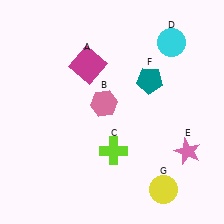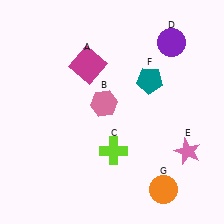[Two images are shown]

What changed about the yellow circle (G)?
In Image 1, G is yellow. In Image 2, it changed to orange.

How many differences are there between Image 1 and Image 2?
There are 2 differences between the two images.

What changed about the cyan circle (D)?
In Image 1, D is cyan. In Image 2, it changed to purple.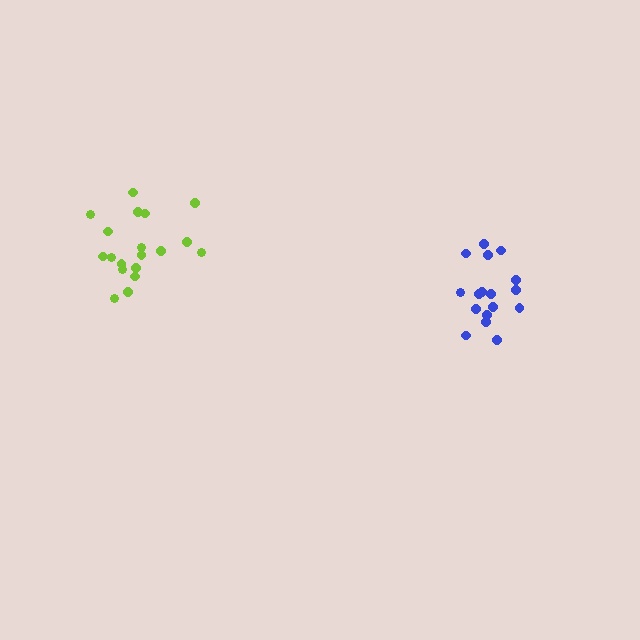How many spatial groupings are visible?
There are 2 spatial groupings.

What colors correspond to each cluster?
The clusters are colored: blue, lime.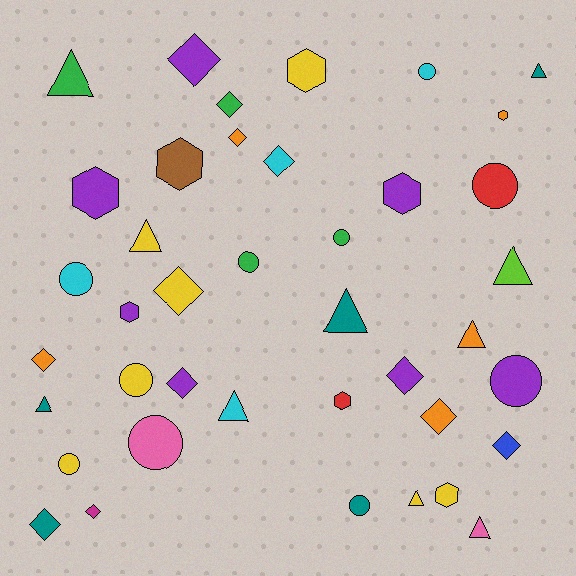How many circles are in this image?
There are 10 circles.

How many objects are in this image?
There are 40 objects.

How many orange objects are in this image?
There are 5 orange objects.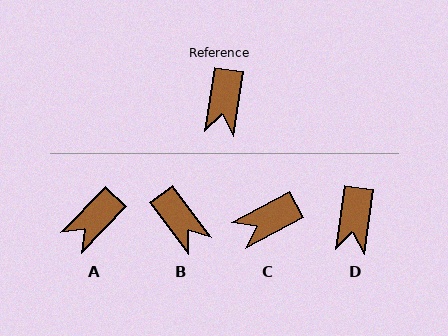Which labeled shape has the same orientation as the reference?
D.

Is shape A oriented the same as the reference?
No, it is off by about 36 degrees.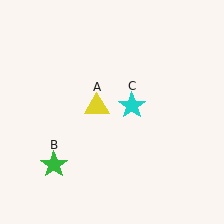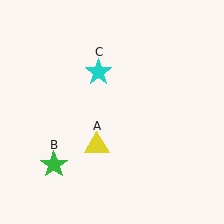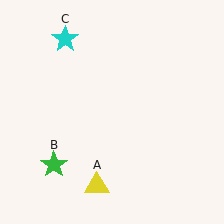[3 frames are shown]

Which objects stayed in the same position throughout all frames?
Green star (object B) remained stationary.